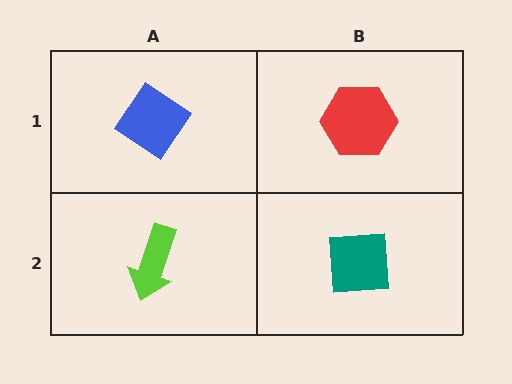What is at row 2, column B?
A teal square.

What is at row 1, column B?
A red hexagon.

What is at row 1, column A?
A blue diamond.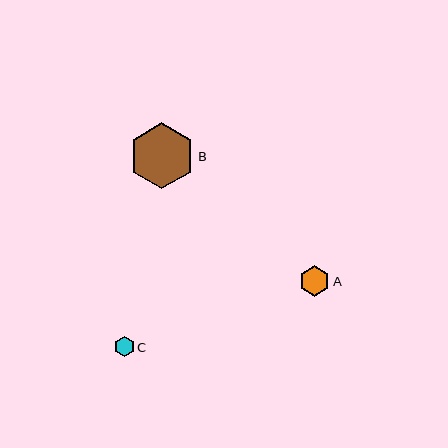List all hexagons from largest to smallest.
From largest to smallest: B, A, C.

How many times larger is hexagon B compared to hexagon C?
Hexagon B is approximately 3.3 times the size of hexagon C.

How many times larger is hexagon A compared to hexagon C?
Hexagon A is approximately 1.5 times the size of hexagon C.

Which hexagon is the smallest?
Hexagon C is the smallest with a size of approximately 20 pixels.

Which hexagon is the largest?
Hexagon B is the largest with a size of approximately 66 pixels.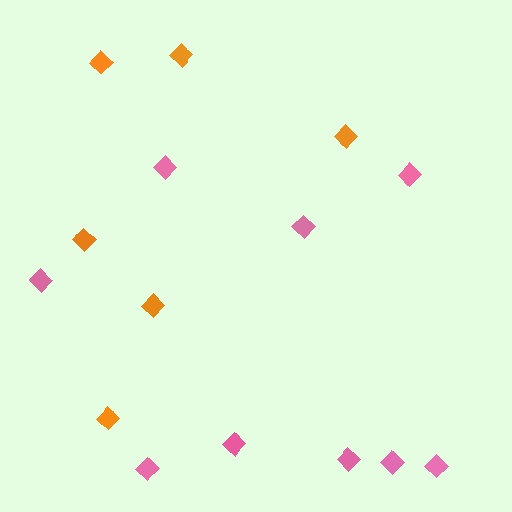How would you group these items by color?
There are 2 groups: one group of pink diamonds (9) and one group of orange diamonds (6).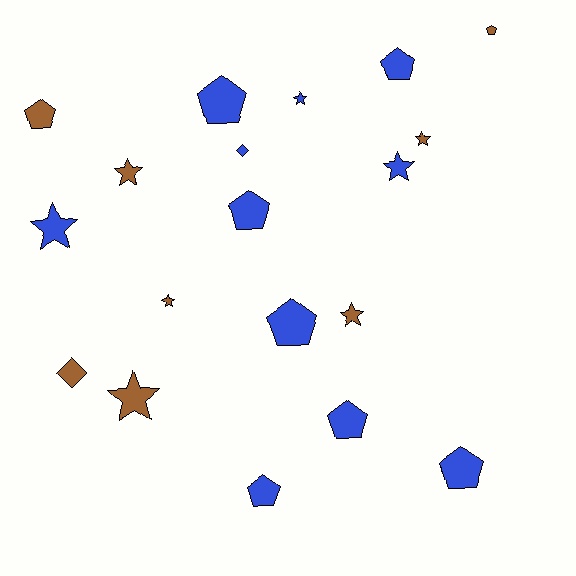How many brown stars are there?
There are 5 brown stars.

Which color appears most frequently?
Blue, with 11 objects.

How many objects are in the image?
There are 19 objects.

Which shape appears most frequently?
Pentagon, with 9 objects.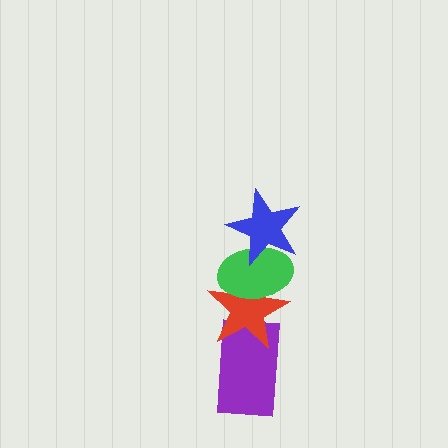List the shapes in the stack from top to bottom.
From top to bottom: the blue star, the green ellipse, the red star, the purple rectangle.